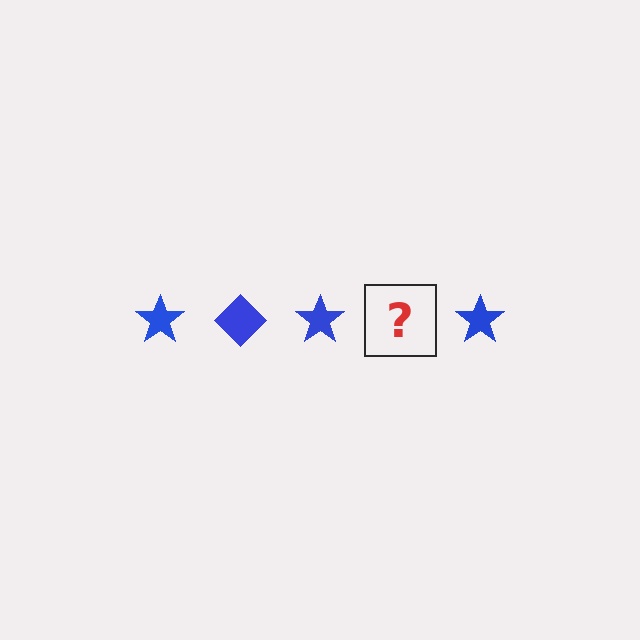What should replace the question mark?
The question mark should be replaced with a blue diamond.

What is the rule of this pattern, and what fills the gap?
The rule is that the pattern cycles through star, diamond shapes in blue. The gap should be filled with a blue diamond.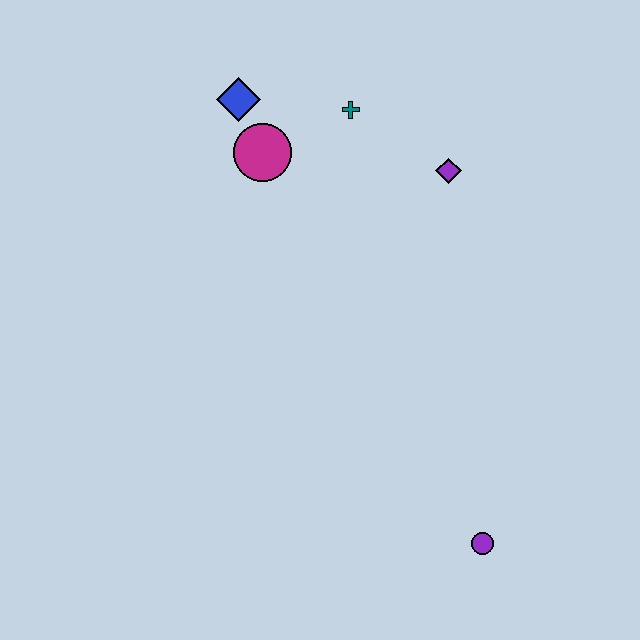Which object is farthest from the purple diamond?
The purple circle is farthest from the purple diamond.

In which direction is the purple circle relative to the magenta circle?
The purple circle is below the magenta circle.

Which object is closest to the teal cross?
The magenta circle is closest to the teal cross.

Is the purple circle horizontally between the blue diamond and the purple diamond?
No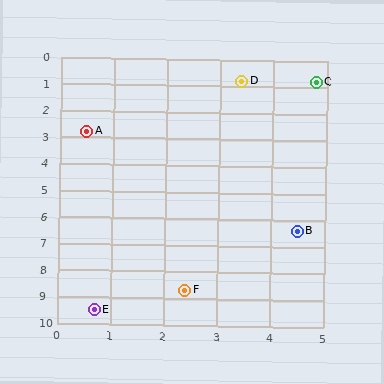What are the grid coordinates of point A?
Point A is at approximately (0.5, 2.8).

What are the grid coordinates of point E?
Point E is at approximately (0.7, 9.5).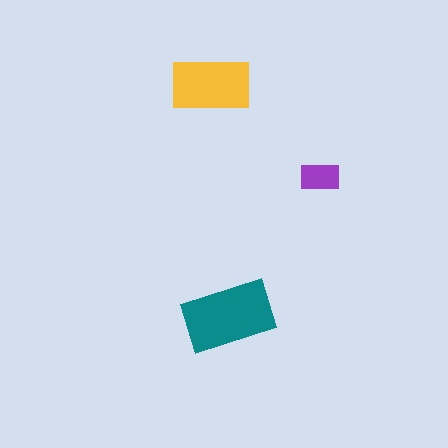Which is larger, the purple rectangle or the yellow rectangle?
The yellow one.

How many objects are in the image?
There are 3 objects in the image.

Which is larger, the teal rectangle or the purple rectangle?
The teal one.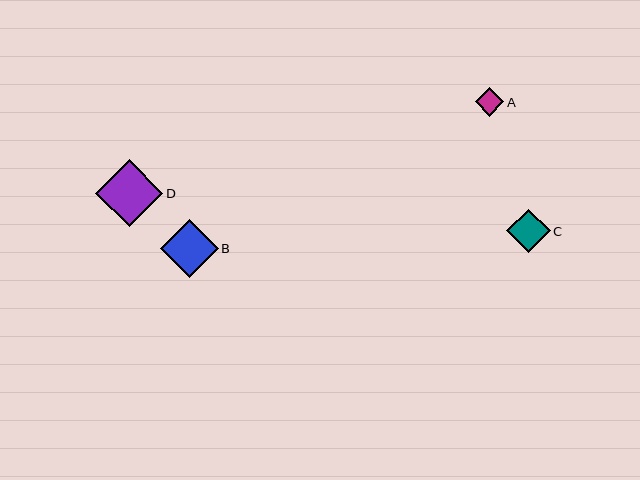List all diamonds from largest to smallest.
From largest to smallest: D, B, C, A.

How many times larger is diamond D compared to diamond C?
Diamond D is approximately 1.5 times the size of diamond C.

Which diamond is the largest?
Diamond D is the largest with a size of approximately 67 pixels.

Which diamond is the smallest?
Diamond A is the smallest with a size of approximately 28 pixels.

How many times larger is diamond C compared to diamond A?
Diamond C is approximately 1.5 times the size of diamond A.